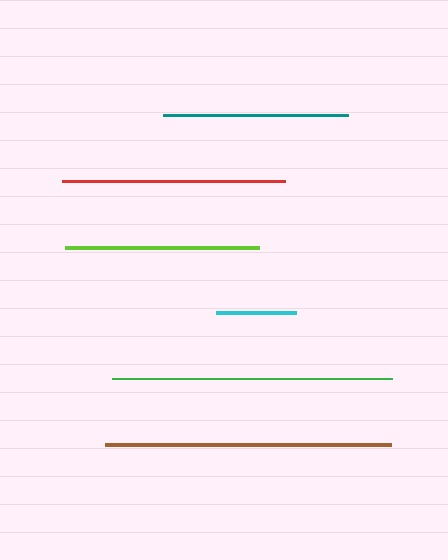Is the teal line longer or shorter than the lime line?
The lime line is longer than the teal line.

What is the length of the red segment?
The red segment is approximately 223 pixels long.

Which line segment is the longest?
The brown line is the longest at approximately 286 pixels.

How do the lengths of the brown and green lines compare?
The brown and green lines are approximately the same length.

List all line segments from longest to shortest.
From longest to shortest: brown, green, red, lime, teal, cyan.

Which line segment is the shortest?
The cyan line is the shortest at approximately 80 pixels.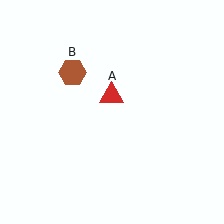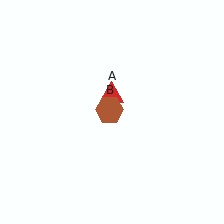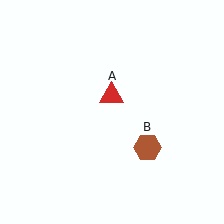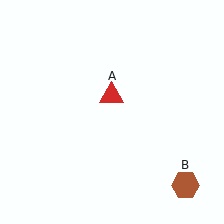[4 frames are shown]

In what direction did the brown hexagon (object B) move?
The brown hexagon (object B) moved down and to the right.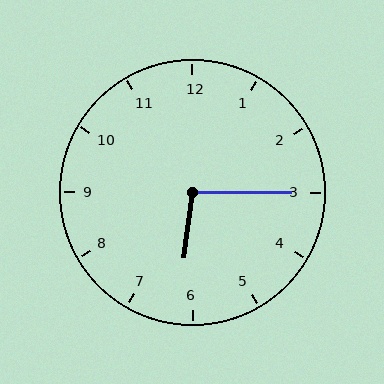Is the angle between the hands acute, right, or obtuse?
It is obtuse.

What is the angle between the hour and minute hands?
Approximately 98 degrees.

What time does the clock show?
6:15.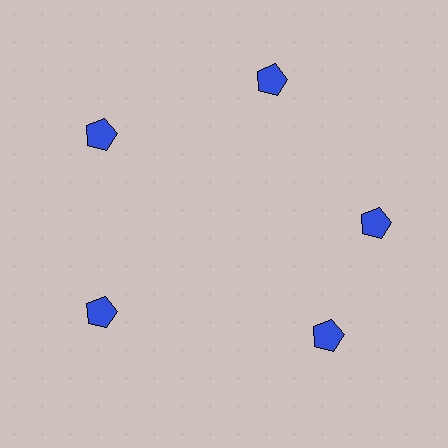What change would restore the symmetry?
The symmetry would be restored by rotating it back into even spacing with its neighbors so that all 5 pentagons sit at equal angles and equal distance from the center.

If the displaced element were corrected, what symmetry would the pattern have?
It would have 5-fold rotational symmetry — the pattern would map onto itself every 72 degrees.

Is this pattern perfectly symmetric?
No. The 5 blue pentagons are arranged in a ring, but one element near the 5 o'clock position is rotated out of alignment along the ring, breaking the 5-fold rotational symmetry.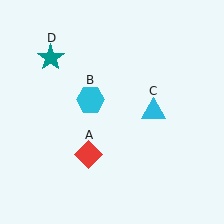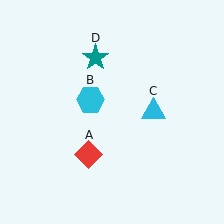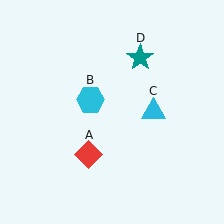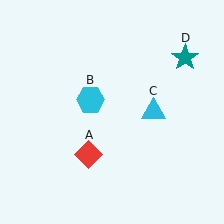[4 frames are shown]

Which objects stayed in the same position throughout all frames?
Red diamond (object A) and cyan hexagon (object B) and cyan triangle (object C) remained stationary.